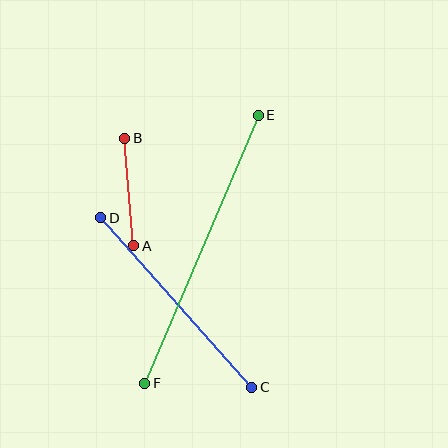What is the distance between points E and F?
The distance is approximately 291 pixels.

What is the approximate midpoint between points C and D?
The midpoint is at approximately (176, 303) pixels.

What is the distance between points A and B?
The distance is approximately 108 pixels.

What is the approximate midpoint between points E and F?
The midpoint is at approximately (202, 249) pixels.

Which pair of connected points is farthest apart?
Points E and F are farthest apart.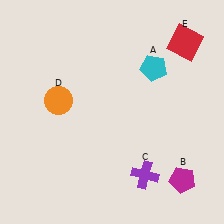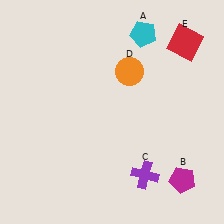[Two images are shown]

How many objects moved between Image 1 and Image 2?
2 objects moved between the two images.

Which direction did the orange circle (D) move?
The orange circle (D) moved right.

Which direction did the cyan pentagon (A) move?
The cyan pentagon (A) moved up.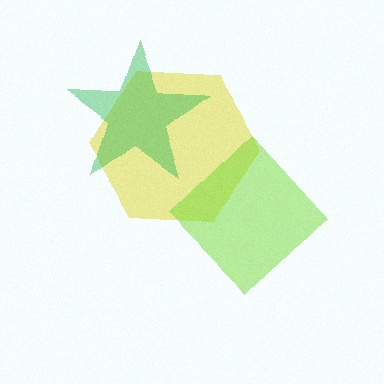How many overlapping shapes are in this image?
There are 3 overlapping shapes in the image.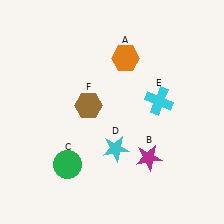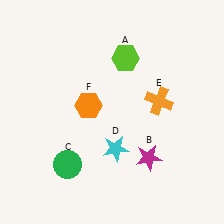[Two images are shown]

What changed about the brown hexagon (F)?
In Image 1, F is brown. In Image 2, it changed to orange.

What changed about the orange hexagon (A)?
In Image 1, A is orange. In Image 2, it changed to lime.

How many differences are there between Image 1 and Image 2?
There are 3 differences between the two images.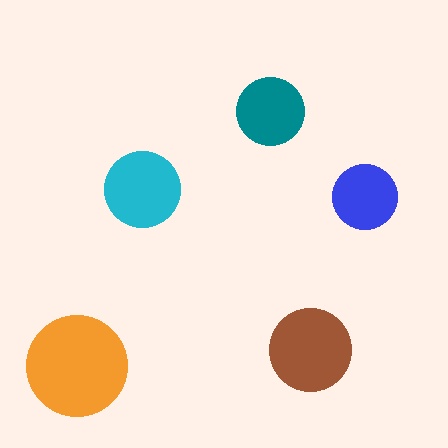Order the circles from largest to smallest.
the orange one, the brown one, the cyan one, the teal one, the blue one.